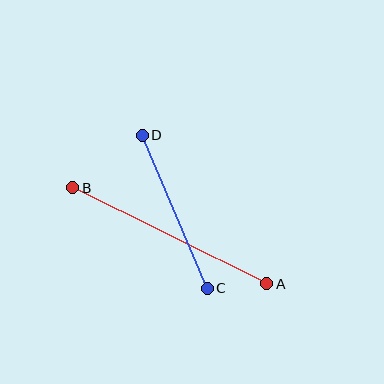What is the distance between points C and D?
The distance is approximately 166 pixels.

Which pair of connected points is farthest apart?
Points A and B are farthest apart.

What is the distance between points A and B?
The distance is approximately 217 pixels.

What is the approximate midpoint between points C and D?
The midpoint is at approximately (175, 212) pixels.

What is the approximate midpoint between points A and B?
The midpoint is at approximately (170, 236) pixels.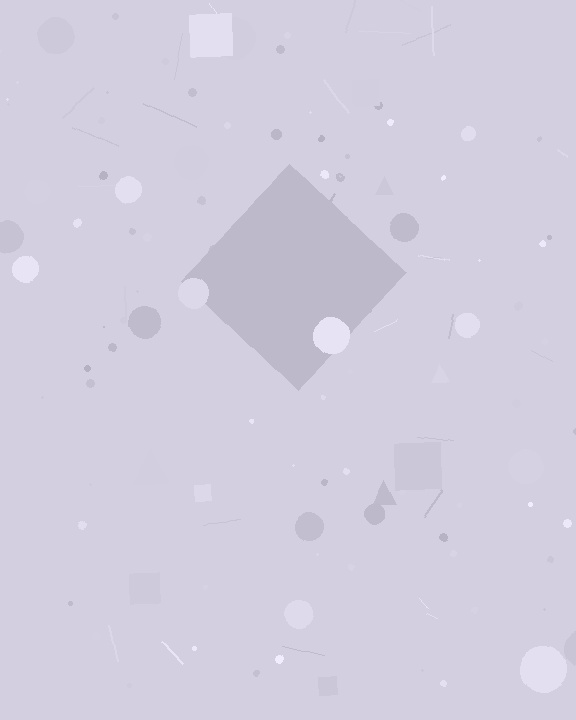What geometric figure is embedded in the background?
A diamond is embedded in the background.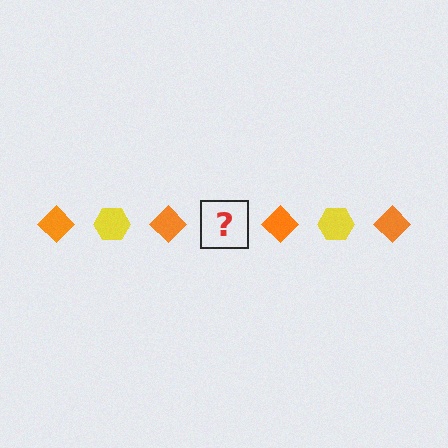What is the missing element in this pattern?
The missing element is a yellow hexagon.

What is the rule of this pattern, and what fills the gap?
The rule is that the pattern alternates between orange diamond and yellow hexagon. The gap should be filled with a yellow hexagon.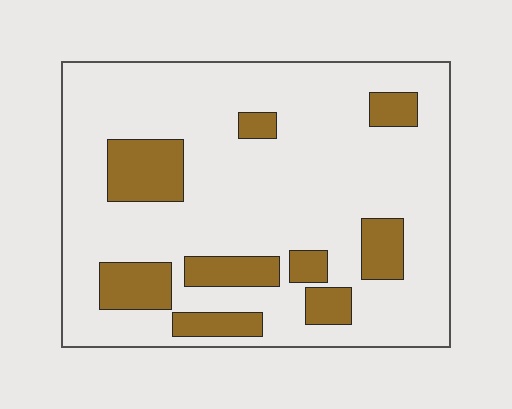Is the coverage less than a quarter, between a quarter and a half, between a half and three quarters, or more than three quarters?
Less than a quarter.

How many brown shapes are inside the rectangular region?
9.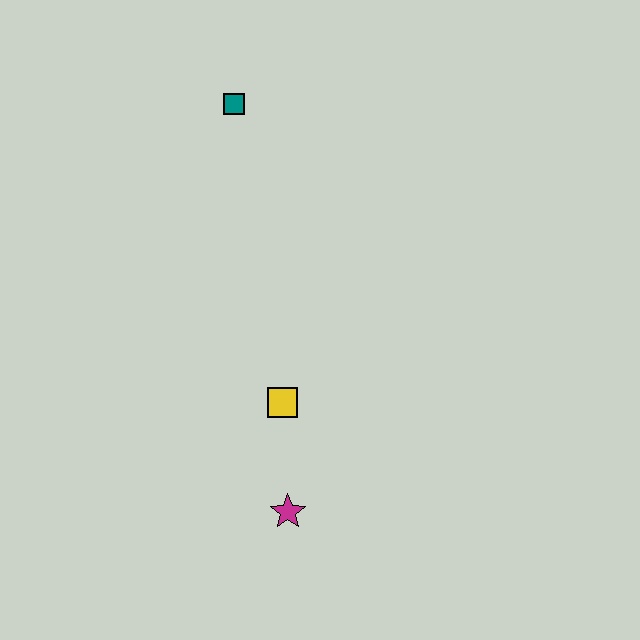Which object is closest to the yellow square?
The magenta star is closest to the yellow square.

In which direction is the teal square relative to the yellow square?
The teal square is above the yellow square.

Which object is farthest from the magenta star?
The teal square is farthest from the magenta star.